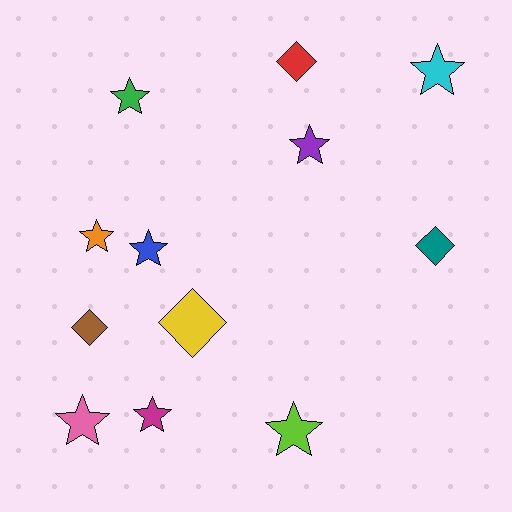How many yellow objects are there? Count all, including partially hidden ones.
There is 1 yellow object.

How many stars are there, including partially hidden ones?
There are 8 stars.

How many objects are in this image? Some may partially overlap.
There are 12 objects.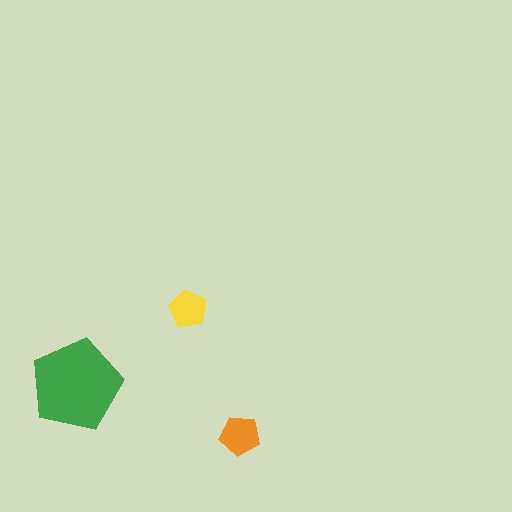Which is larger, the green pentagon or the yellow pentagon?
The green one.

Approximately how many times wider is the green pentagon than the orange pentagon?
About 2.5 times wider.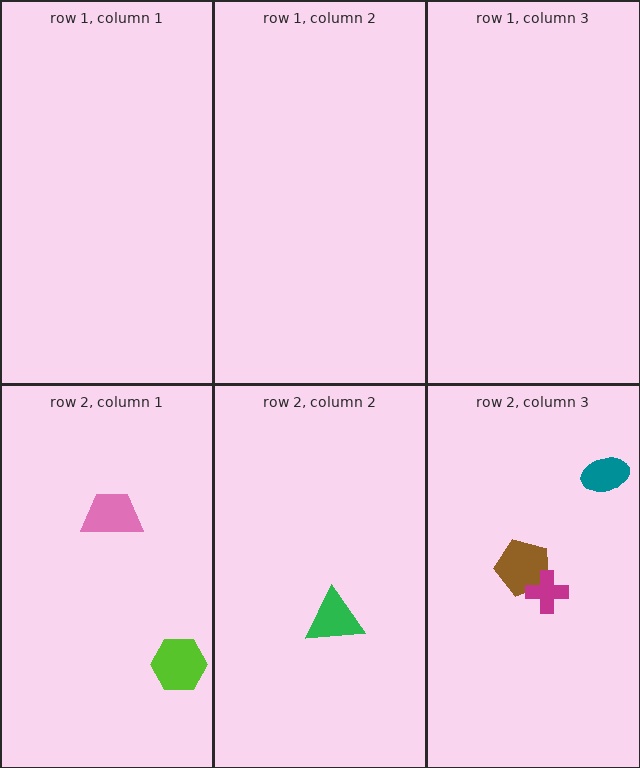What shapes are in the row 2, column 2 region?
The green triangle.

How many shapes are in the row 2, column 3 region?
3.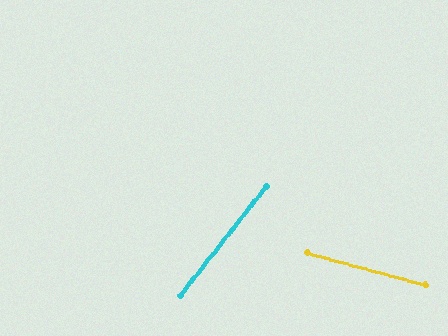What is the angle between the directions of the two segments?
Approximately 67 degrees.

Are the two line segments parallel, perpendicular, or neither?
Neither parallel nor perpendicular — they differ by about 67°.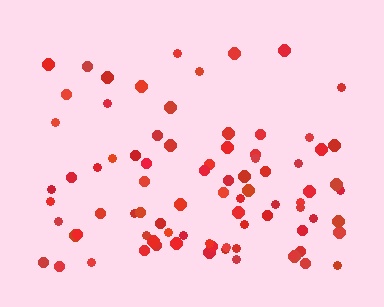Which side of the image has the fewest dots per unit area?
The top.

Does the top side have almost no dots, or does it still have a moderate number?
Still a moderate number, just noticeably fewer than the bottom.